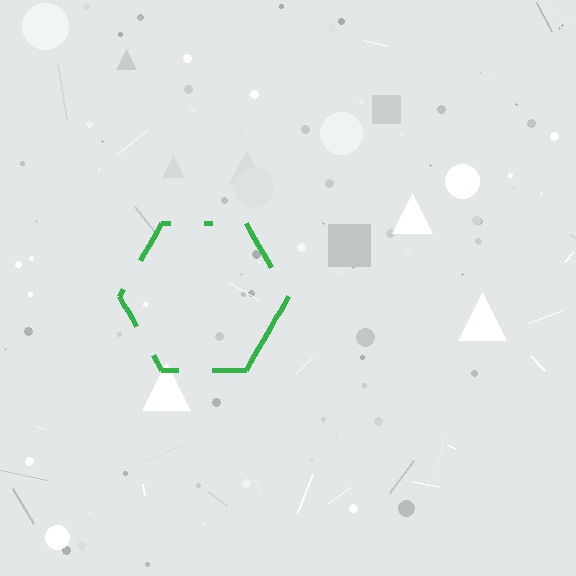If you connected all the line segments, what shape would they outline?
They would outline a hexagon.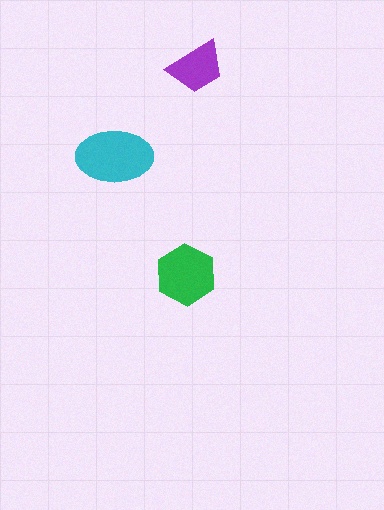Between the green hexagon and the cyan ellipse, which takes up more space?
The cyan ellipse.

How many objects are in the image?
There are 3 objects in the image.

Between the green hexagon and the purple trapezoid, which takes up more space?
The green hexagon.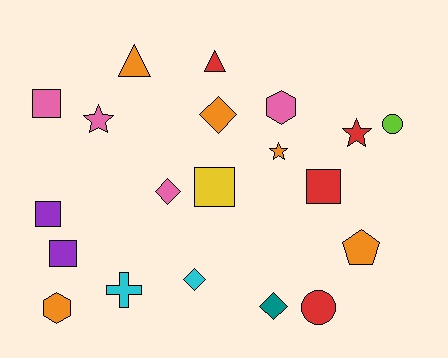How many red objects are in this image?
There are 4 red objects.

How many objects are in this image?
There are 20 objects.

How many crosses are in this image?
There is 1 cross.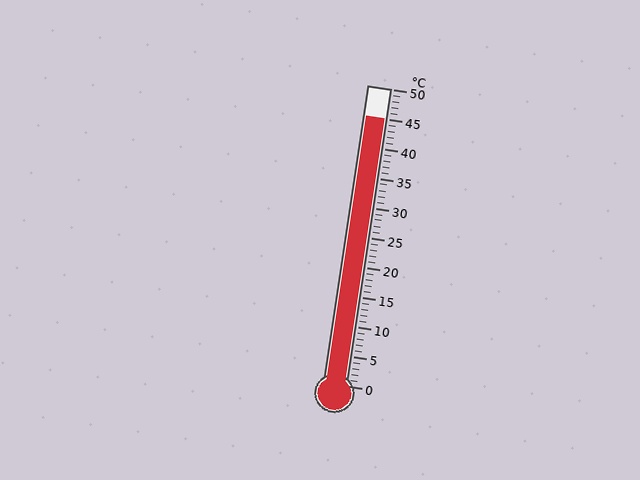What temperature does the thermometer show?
The thermometer shows approximately 45°C.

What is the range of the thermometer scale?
The thermometer scale ranges from 0°C to 50°C.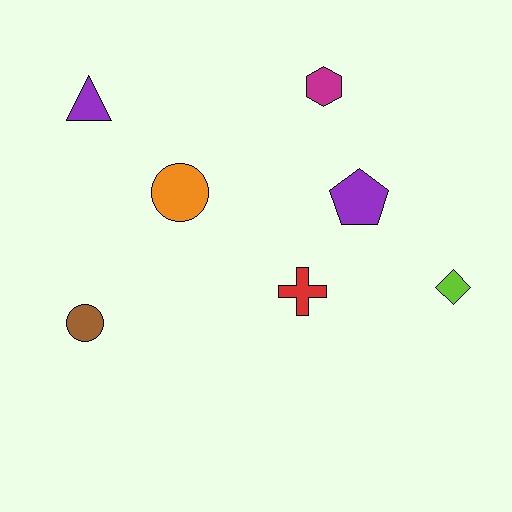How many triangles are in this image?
There is 1 triangle.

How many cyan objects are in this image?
There are no cyan objects.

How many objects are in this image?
There are 7 objects.